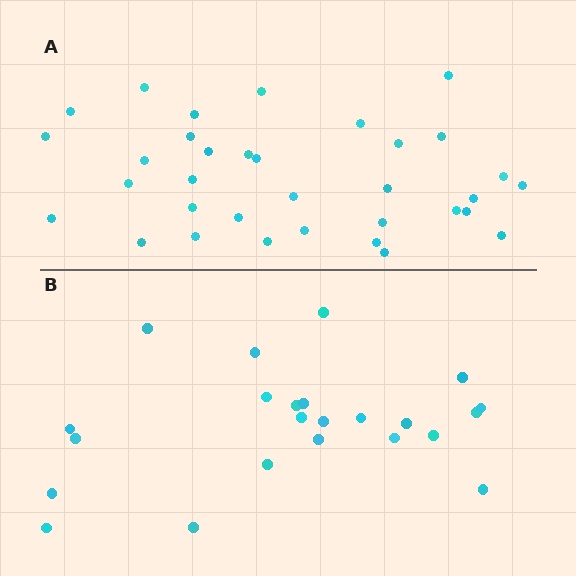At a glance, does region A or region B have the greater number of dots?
Region A (the top region) has more dots.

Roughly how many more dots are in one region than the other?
Region A has roughly 12 or so more dots than region B.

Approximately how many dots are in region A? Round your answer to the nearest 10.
About 30 dots. (The exact count is 34, which rounds to 30.)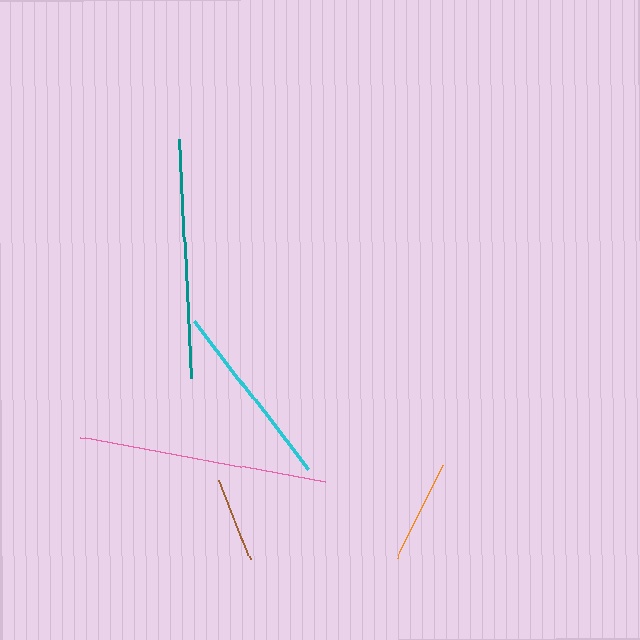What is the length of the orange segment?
The orange segment is approximately 103 pixels long.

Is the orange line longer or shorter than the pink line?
The pink line is longer than the orange line.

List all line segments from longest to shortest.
From longest to shortest: pink, teal, cyan, orange, brown.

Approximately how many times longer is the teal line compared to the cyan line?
The teal line is approximately 1.3 times the length of the cyan line.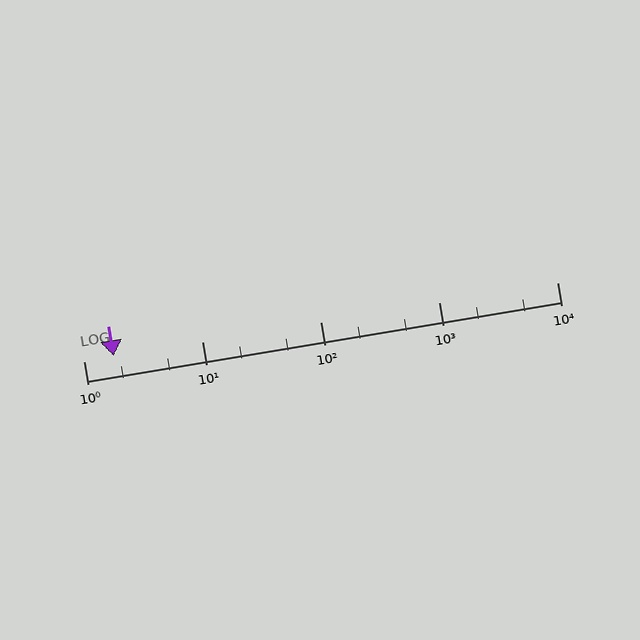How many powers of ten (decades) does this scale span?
The scale spans 4 decades, from 1 to 10000.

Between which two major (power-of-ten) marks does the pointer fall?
The pointer is between 1 and 10.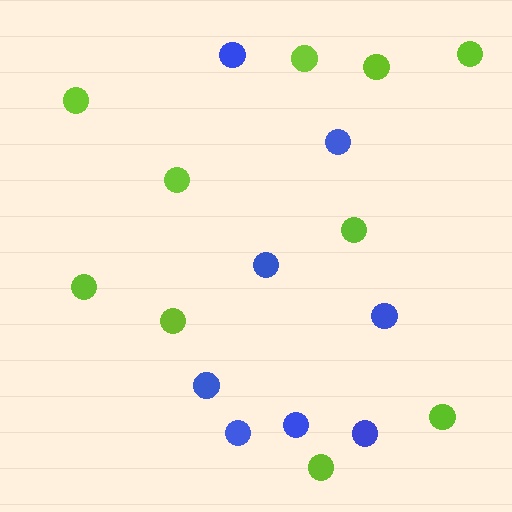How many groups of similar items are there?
There are 2 groups: one group of lime circles (10) and one group of blue circles (8).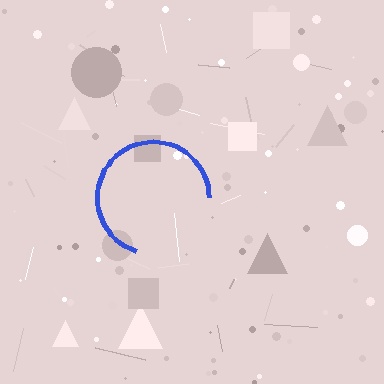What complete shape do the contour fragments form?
The contour fragments form a circle.